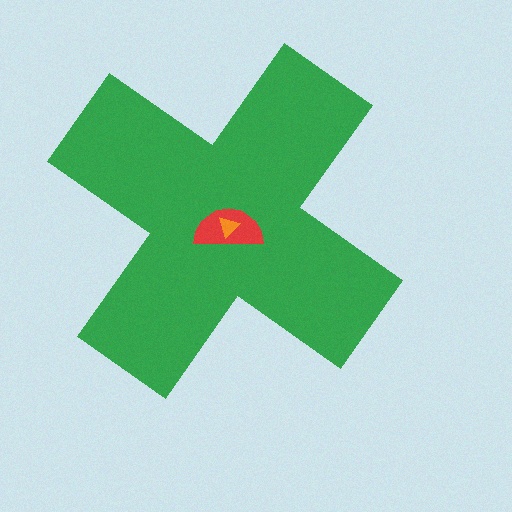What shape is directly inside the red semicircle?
The orange triangle.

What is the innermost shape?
The orange triangle.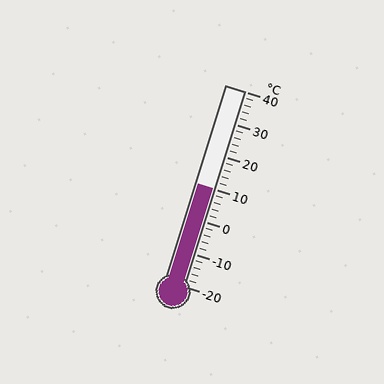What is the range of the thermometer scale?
The thermometer scale ranges from -20°C to 40°C.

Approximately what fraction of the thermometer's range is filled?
The thermometer is filled to approximately 50% of its range.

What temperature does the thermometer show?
The thermometer shows approximately 10°C.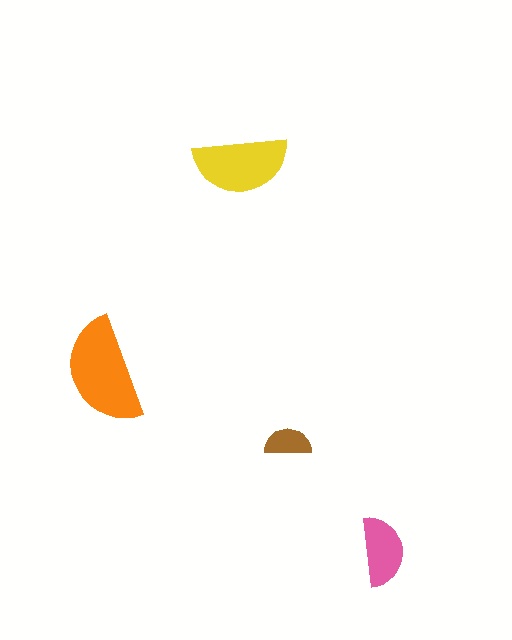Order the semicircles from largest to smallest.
the orange one, the yellow one, the pink one, the brown one.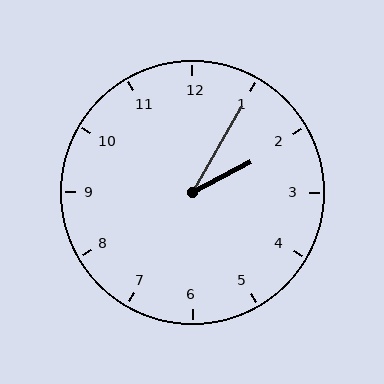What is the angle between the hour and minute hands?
Approximately 32 degrees.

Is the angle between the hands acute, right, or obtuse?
It is acute.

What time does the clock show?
2:05.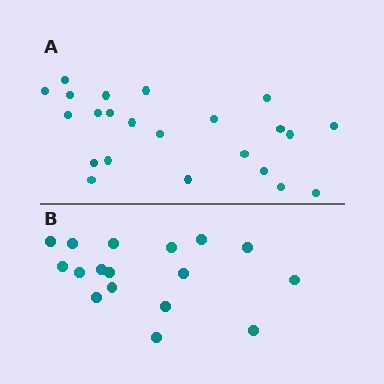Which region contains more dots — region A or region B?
Region A (the top region) has more dots.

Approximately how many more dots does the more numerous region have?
Region A has about 6 more dots than region B.